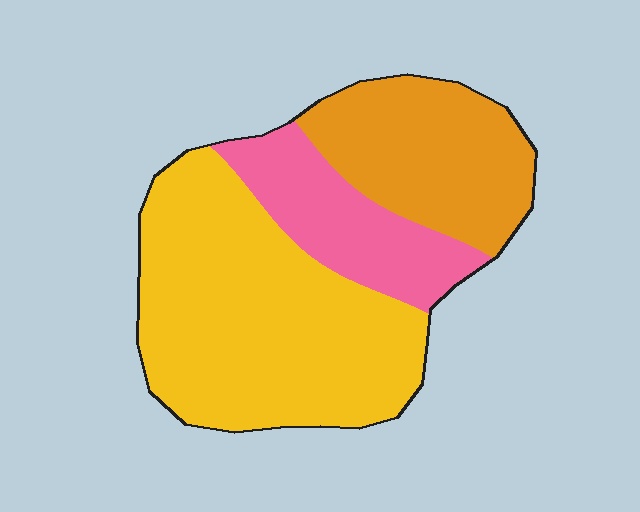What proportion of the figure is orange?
Orange covers roughly 25% of the figure.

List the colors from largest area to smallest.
From largest to smallest: yellow, orange, pink.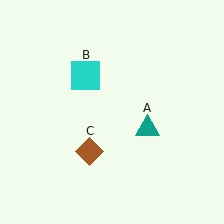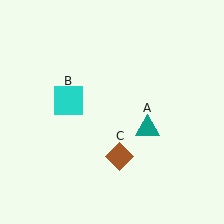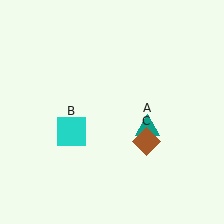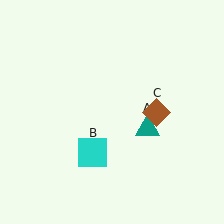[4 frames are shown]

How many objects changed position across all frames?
2 objects changed position: cyan square (object B), brown diamond (object C).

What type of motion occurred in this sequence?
The cyan square (object B), brown diamond (object C) rotated counterclockwise around the center of the scene.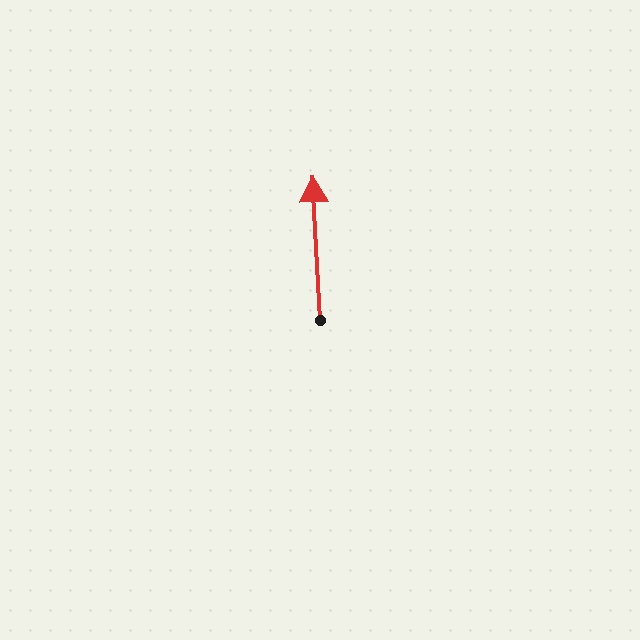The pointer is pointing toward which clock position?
Roughly 12 o'clock.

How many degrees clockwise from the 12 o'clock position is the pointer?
Approximately 357 degrees.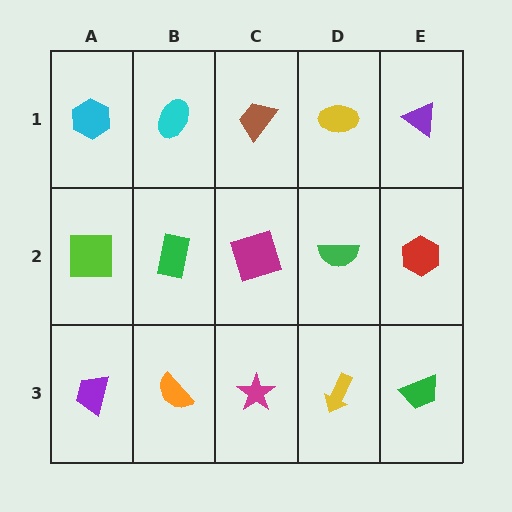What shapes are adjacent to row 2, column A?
A cyan hexagon (row 1, column A), a purple trapezoid (row 3, column A), a green rectangle (row 2, column B).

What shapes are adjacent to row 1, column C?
A magenta square (row 2, column C), a cyan ellipse (row 1, column B), a yellow ellipse (row 1, column D).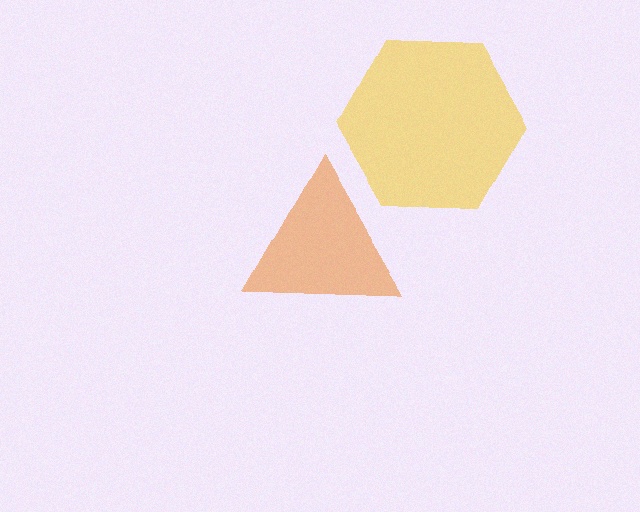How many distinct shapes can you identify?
There are 2 distinct shapes: a yellow hexagon, an orange triangle.